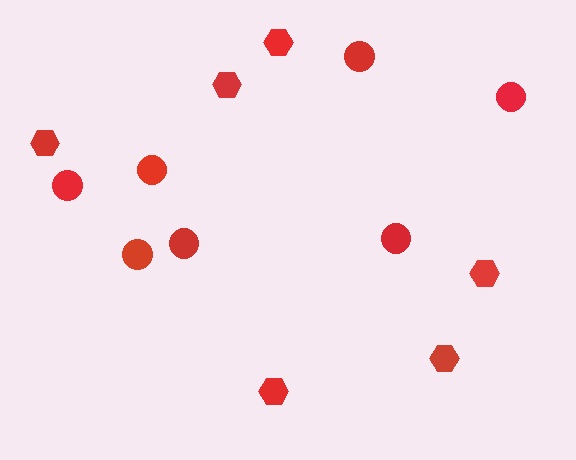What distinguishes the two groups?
There are 2 groups: one group of hexagons (6) and one group of circles (7).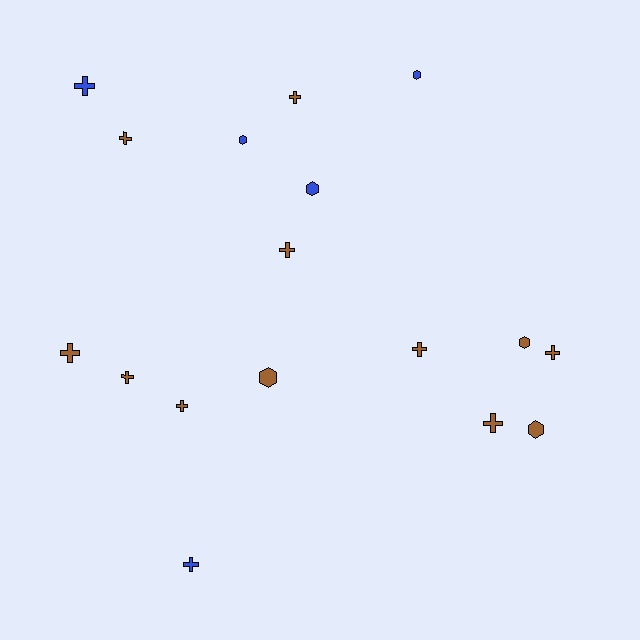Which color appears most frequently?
Brown, with 12 objects.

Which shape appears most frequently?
Cross, with 11 objects.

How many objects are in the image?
There are 17 objects.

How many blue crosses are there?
There are 2 blue crosses.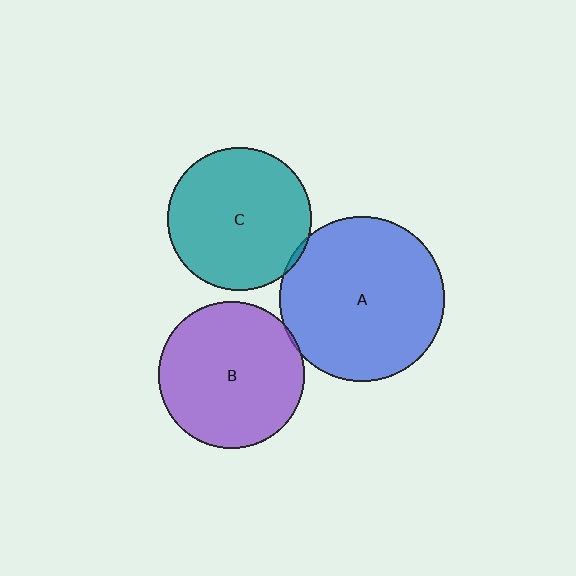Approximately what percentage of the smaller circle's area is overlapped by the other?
Approximately 5%.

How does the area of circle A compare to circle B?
Approximately 1.3 times.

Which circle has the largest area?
Circle A (blue).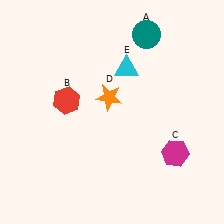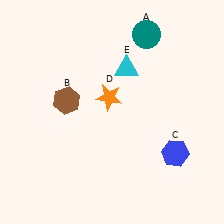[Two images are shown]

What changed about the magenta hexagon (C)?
In Image 1, C is magenta. In Image 2, it changed to blue.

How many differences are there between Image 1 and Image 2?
There are 2 differences between the two images.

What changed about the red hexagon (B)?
In Image 1, B is red. In Image 2, it changed to brown.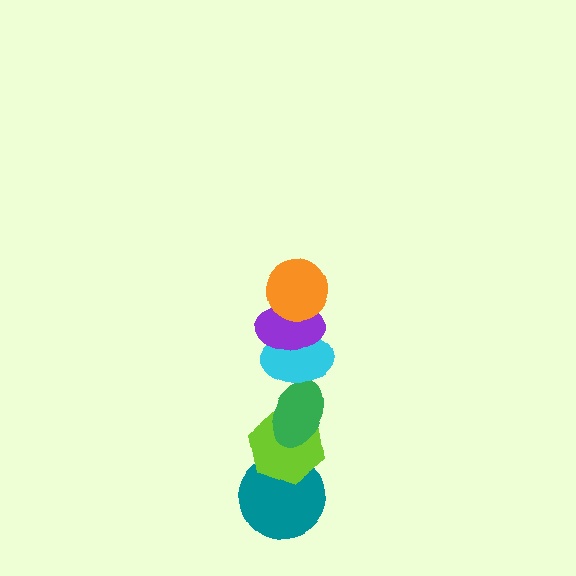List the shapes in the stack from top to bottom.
From top to bottom: the orange circle, the purple ellipse, the cyan ellipse, the green ellipse, the lime hexagon, the teal circle.